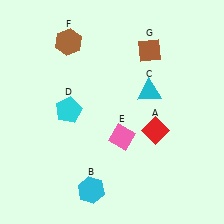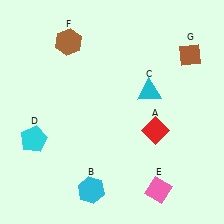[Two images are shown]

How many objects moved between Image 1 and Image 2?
3 objects moved between the two images.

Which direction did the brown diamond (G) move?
The brown diamond (G) moved right.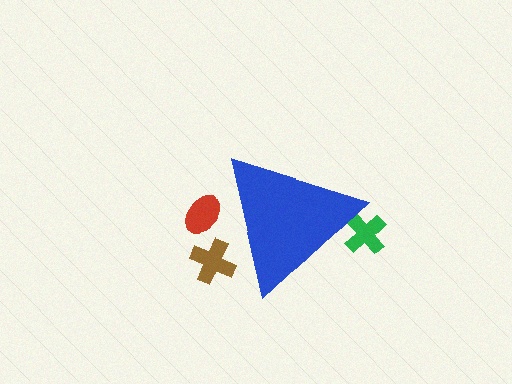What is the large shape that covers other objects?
A blue triangle.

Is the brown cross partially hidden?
Yes, the brown cross is partially hidden behind the blue triangle.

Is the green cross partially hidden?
Yes, the green cross is partially hidden behind the blue triangle.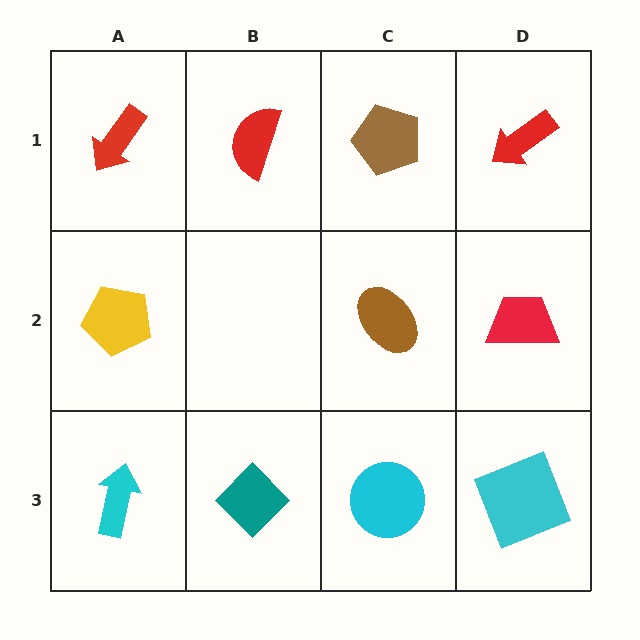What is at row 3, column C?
A cyan circle.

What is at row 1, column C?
A brown pentagon.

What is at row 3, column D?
A cyan square.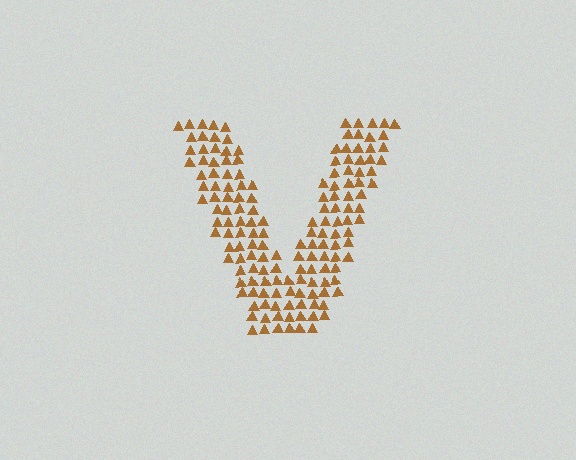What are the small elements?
The small elements are triangles.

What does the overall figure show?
The overall figure shows the letter V.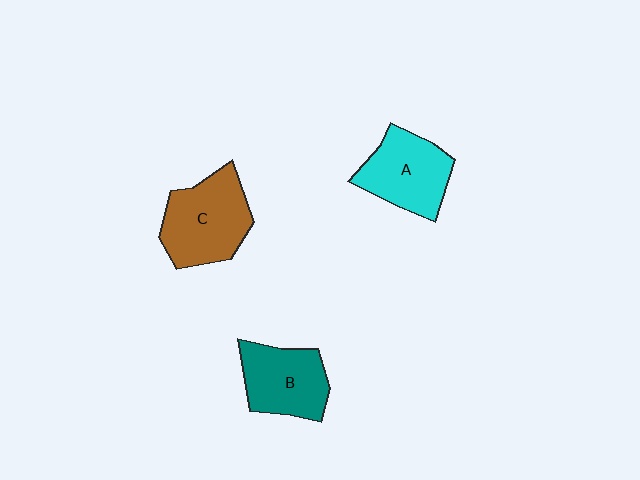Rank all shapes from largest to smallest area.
From largest to smallest: C (brown), A (cyan), B (teal).